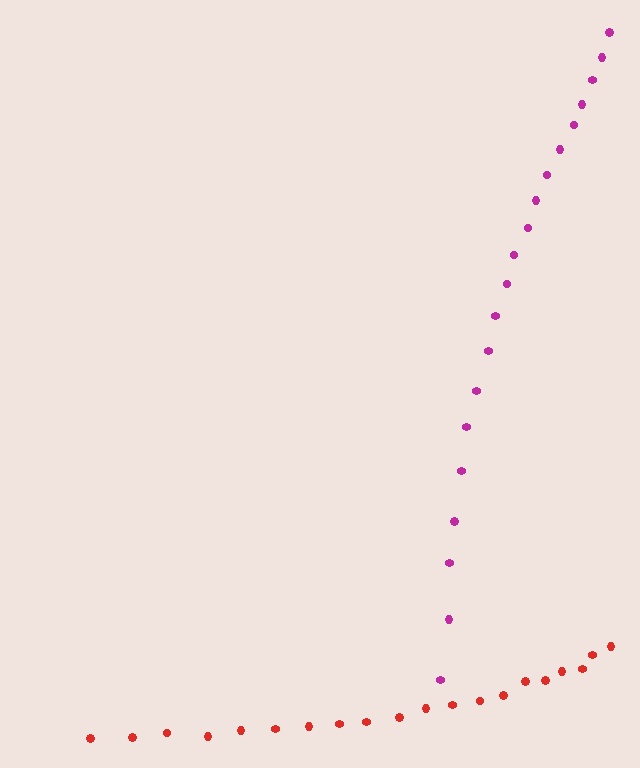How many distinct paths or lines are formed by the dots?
There are 2 distinct paths.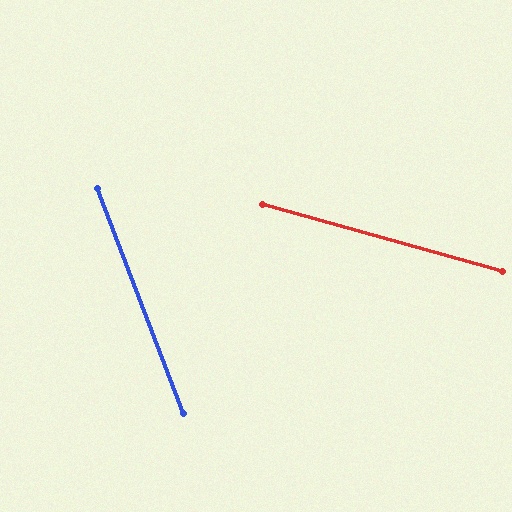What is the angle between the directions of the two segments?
Approximately 53 degrees.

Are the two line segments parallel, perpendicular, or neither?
Neither parallel nor perpendicular — they differ by about 53°.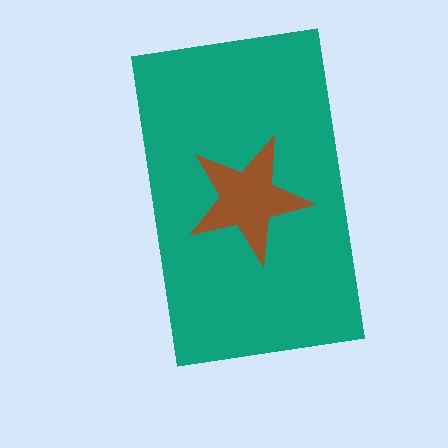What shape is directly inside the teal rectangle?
The brown star.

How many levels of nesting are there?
2.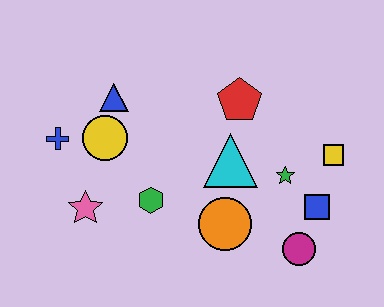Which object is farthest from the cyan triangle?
The blue cross is farthest from the cyan triangle.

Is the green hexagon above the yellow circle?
No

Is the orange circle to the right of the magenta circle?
No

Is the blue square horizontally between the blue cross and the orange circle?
No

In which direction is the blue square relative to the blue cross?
The blue square is to the right of the blue cross.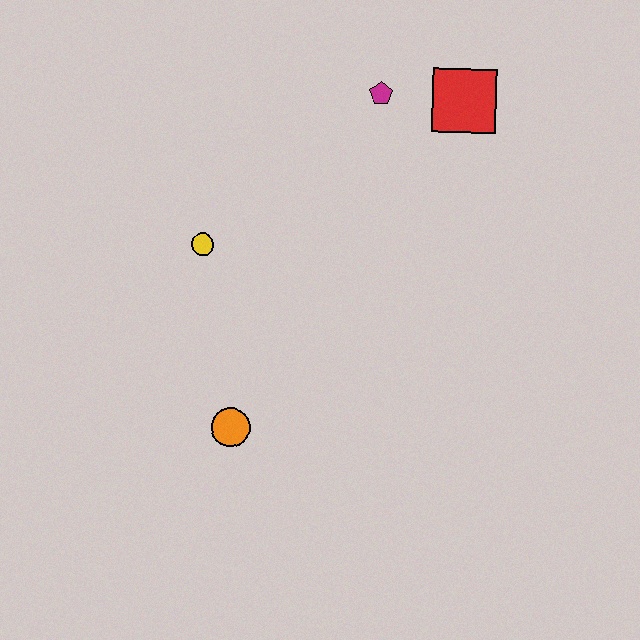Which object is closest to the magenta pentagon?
The red square is closest to the magenta pentagon.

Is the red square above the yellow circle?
Yes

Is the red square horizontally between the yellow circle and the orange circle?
No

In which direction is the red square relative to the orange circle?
The red square is above the orange circle.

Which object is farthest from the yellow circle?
The red square is farthest from the yellow circle.